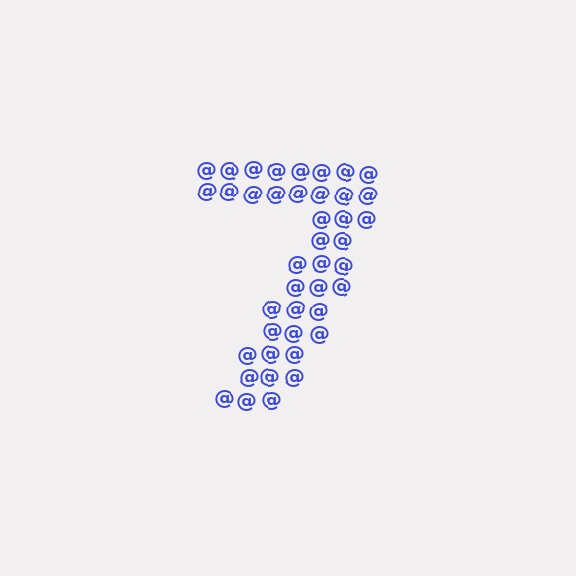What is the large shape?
The large shape is the digit 7.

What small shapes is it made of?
It is made of small at signs.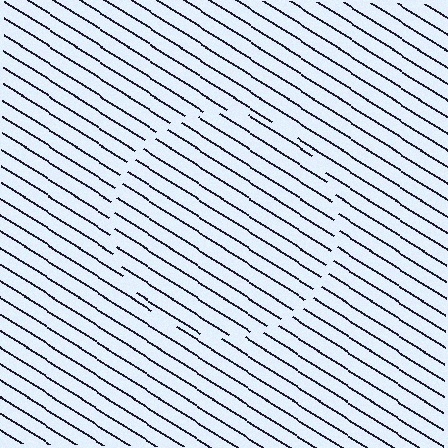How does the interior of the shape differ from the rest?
The interior of the shape contains the same grating, shifted by half a period — the contour is defined by the phase discontinuity where line-ends from the inner and outer gratings abut.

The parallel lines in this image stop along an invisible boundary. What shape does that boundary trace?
An illusory circle. The interior of the shape contains the same grating, shifted by half a period — the contour is defined by the phase discontinuity where line-ends from the inner and outer gratings abut.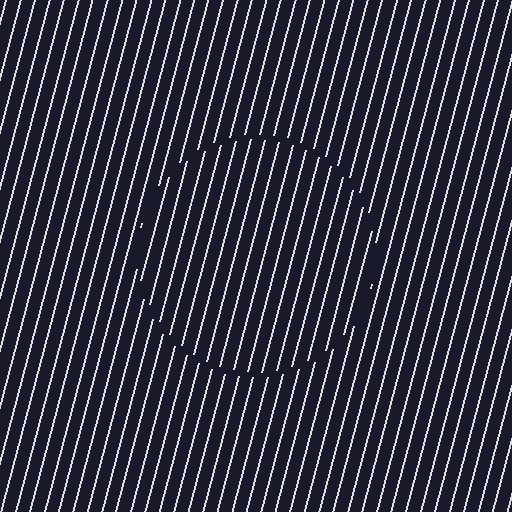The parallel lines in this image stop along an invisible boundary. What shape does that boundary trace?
An illusory circle. The interior of the shape contains the same grating, shifted by half a period — the contour is defined by the phase discontinuity where line-ends from the inner and outer gratings abut.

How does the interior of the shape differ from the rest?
The interior of the shape contains the same grating, shifted by half a period — the contour is defined by the phase discontinuity where line-ends from the inner and outer gratings abut.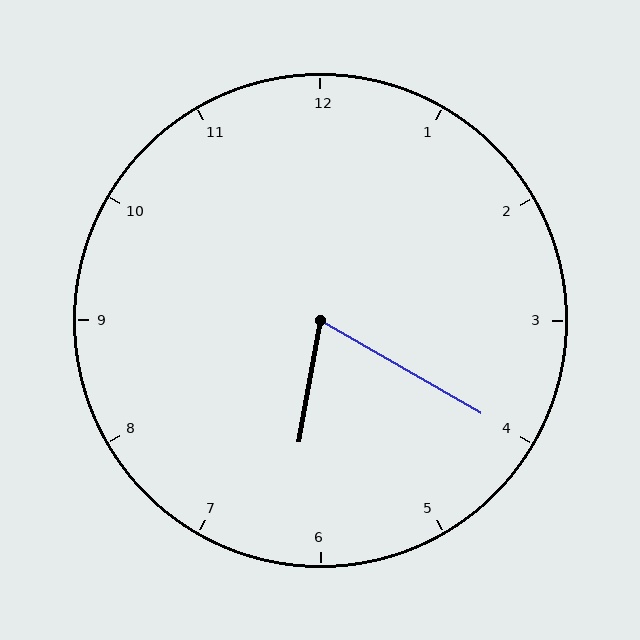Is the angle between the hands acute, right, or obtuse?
It is acute.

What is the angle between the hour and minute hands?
Approximately 70 degrees.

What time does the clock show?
6:20.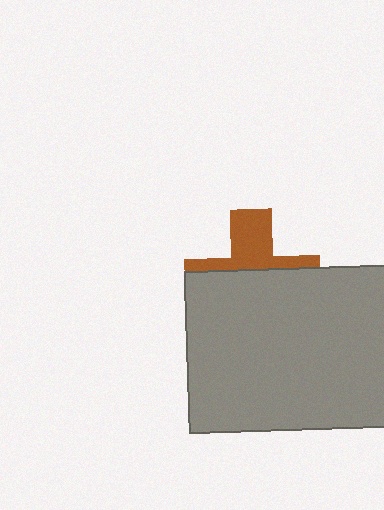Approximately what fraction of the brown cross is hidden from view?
Roughly 61% of the brown cross is hidden behind the gray rectangle.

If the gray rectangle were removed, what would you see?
You would see the complete brown cross.